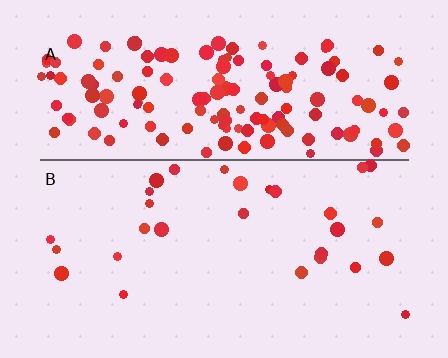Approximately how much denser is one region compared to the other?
Approximately 5.0× — region A over region B.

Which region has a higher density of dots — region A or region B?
A (the top).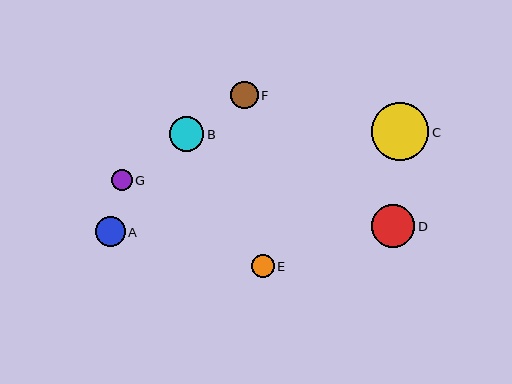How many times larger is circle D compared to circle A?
Circle D is approximately 1.4 times the size of circle A.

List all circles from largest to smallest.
From largest to smallest: C, D, B, A, F, E, G.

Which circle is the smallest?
Circle G is the smallest with a size of approximately 21 pixels.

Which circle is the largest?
Circle C is the largest with a size of approximately 57 pixels.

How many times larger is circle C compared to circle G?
Circle C is approximately 2.7 times the size of circle G.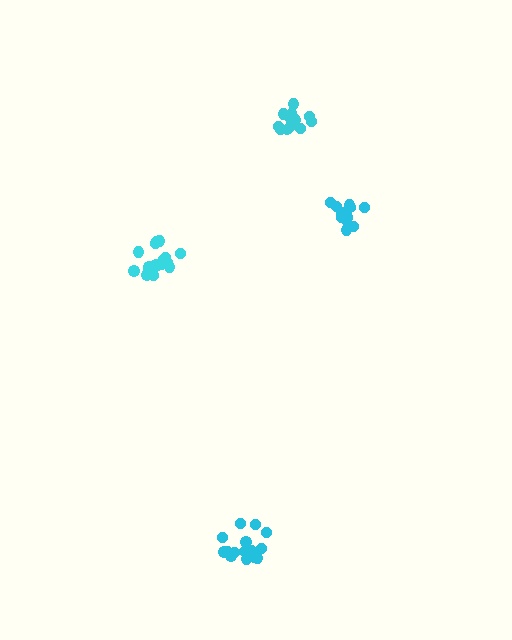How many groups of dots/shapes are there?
There are 4 groups.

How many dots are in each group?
Group 1: 16 dots, Group 2: 17 dots, Group 3: 12 dots, Group 4: 14 dots (59 total).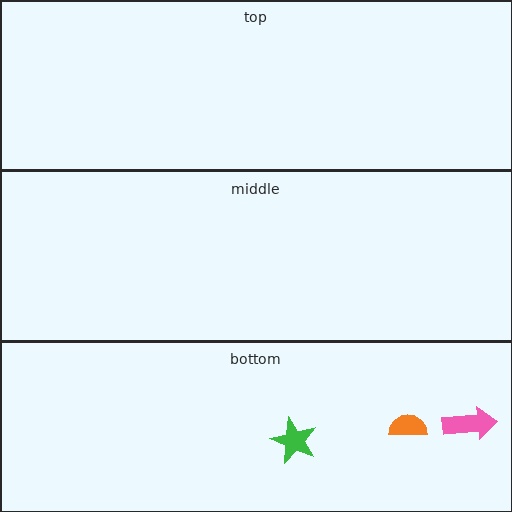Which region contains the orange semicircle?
The bottom region.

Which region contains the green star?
The bottom region.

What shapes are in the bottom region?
The pink arrow, the green star, the orange semicircle.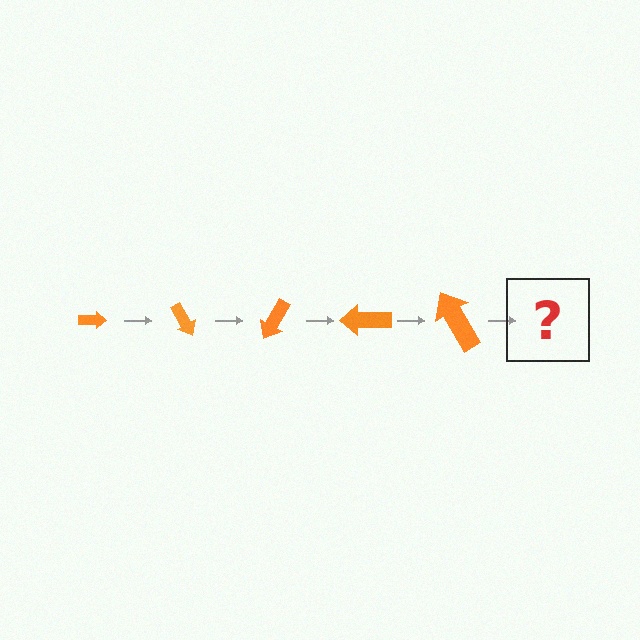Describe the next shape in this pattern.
It should be an arrow, larger than the previous one and rotated 300 degrees from the start.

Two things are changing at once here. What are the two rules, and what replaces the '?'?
The two rules are that the arrow grows larger each step and it rotates 60 degrees each step. The '?' should be an arrow, larger than the previous one and rotated 300 degrees from the start.